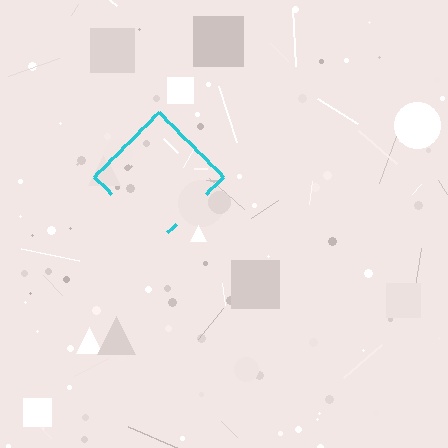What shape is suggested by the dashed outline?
The dashed outline suggests a diamond.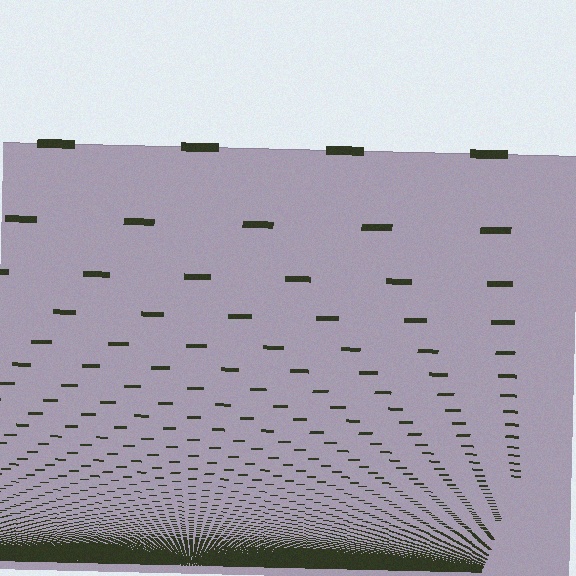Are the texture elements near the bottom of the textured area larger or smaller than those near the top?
Smaller. The gradient is inverted — elements near the bottom are smaller and denser.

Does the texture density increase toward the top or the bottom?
Density increases toward the bottom.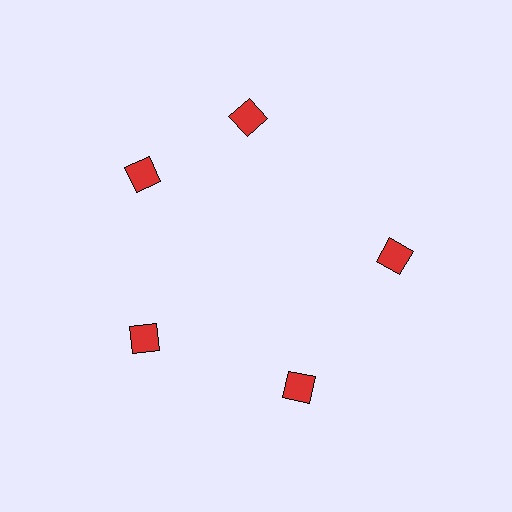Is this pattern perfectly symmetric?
No. The 5 red squares are arranged in a ring, but one element near the 1 o'clock position is rotated out of alignment along the ring, breaking the 5-fold rotational symmetry.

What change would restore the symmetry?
The symmetry would be restored by rotating it back into even spacing with its neighbors so that all 5 squares sit at equal angles and equal distance from the center.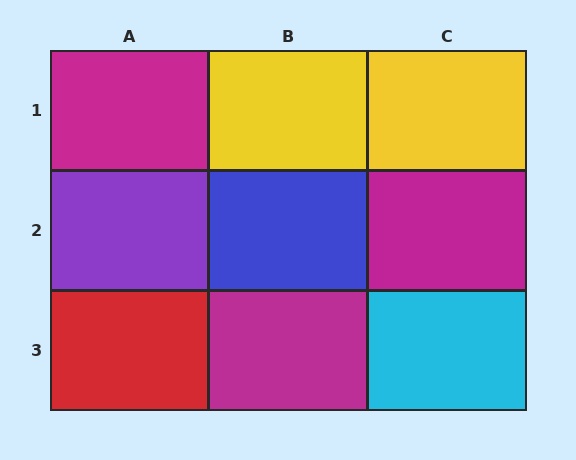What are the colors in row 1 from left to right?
Magenta, yellow, yellow.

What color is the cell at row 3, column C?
Cyan.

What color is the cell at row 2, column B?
Blue.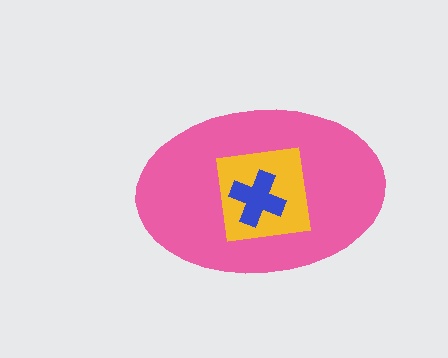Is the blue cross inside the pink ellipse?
Yes.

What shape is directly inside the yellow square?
The blue cross.